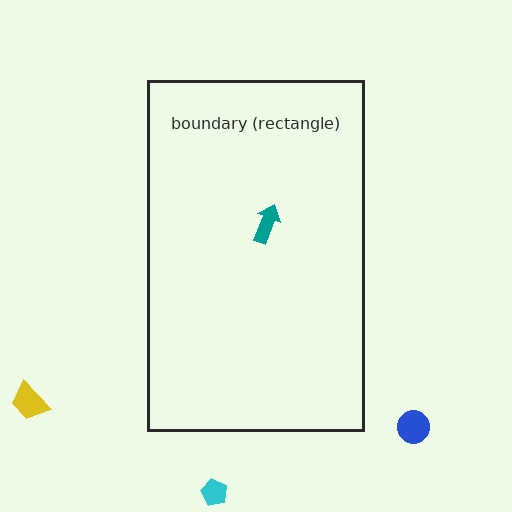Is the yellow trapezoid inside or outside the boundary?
Outside.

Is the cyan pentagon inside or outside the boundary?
Outside.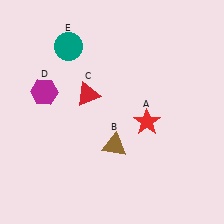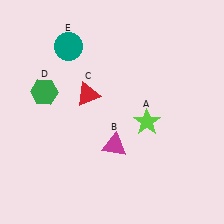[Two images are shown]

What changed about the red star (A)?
In Image 1, A is red. In Image 2, it changed to lime.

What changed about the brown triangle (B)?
In Image 1, B is brown. In Image 2, it changed to magenta.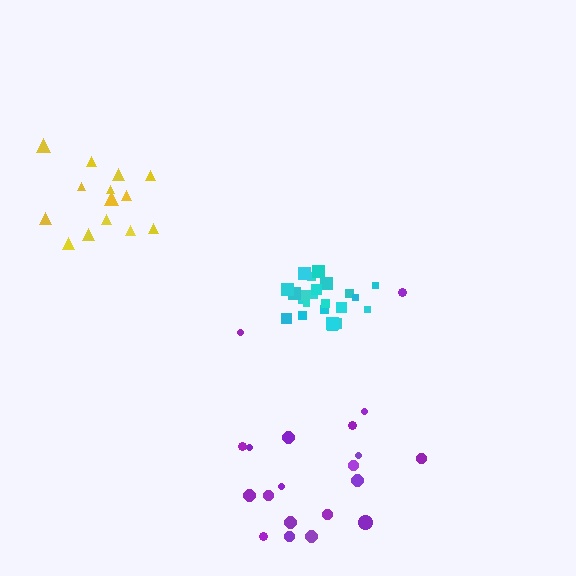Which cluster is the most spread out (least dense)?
Purple.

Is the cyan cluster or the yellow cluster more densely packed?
Cyan.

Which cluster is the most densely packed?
Cyan.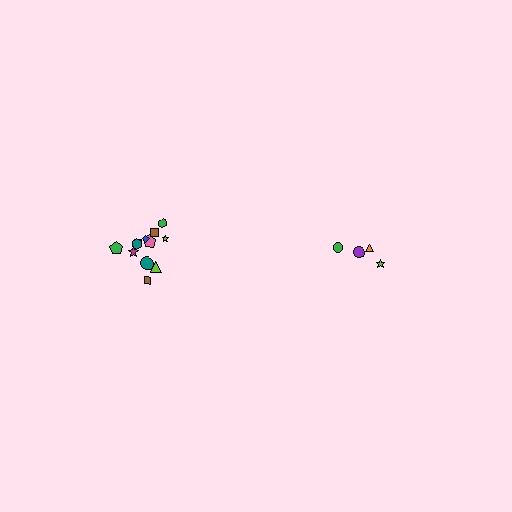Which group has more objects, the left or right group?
The left group.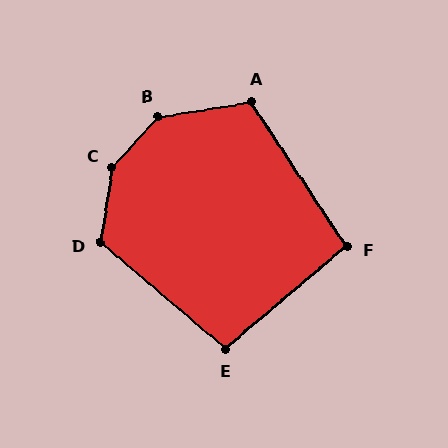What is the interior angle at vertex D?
Approximately 121 degrees (obtuse).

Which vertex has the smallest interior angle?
F, at approximately 97 degrees.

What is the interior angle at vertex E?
Approximately 100 degrees (obtuse).